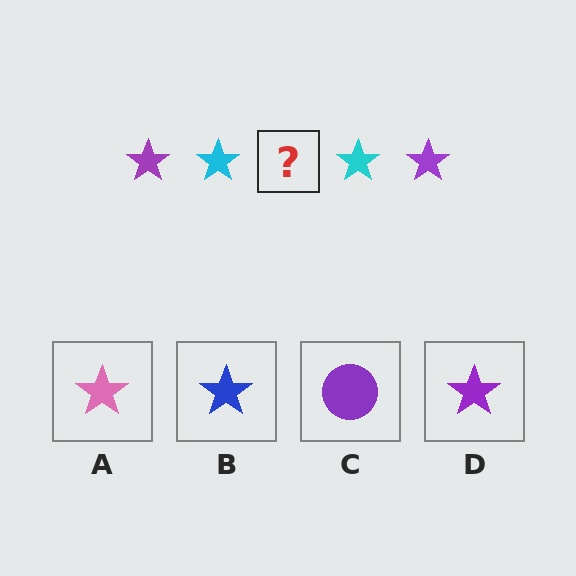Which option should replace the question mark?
Option D.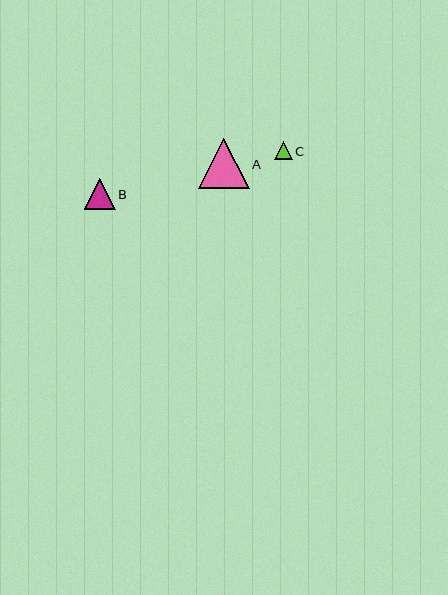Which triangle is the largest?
Triangle A is the largest with a size of approximately 50 pixels.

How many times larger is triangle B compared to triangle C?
Triangle B is approximately 1.7 times the size of triangle C.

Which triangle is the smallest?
Triangle C is the smallest with a size of approximately 18 pixels.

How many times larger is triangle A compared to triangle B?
Triangle A is approximately 1.6 times the size of triangle B.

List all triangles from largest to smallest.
From largest to smallest: A, B, C.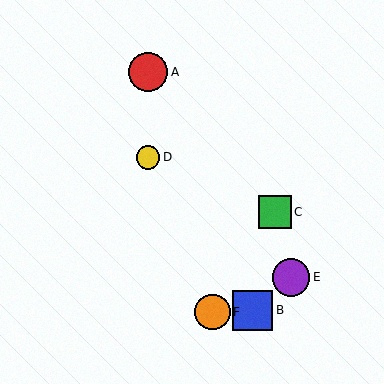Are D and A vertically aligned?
Yes, both are at x≈148.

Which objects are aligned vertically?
Objects A, D are aligned vertically.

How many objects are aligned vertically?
2 objects (A, D) are aligned vertically.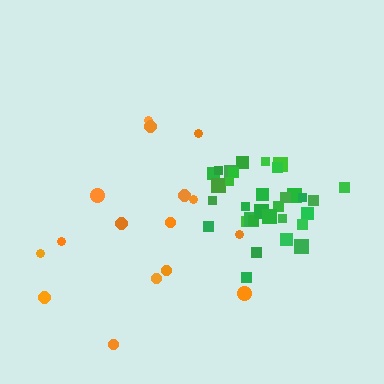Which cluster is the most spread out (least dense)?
Orange.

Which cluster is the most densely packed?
Green.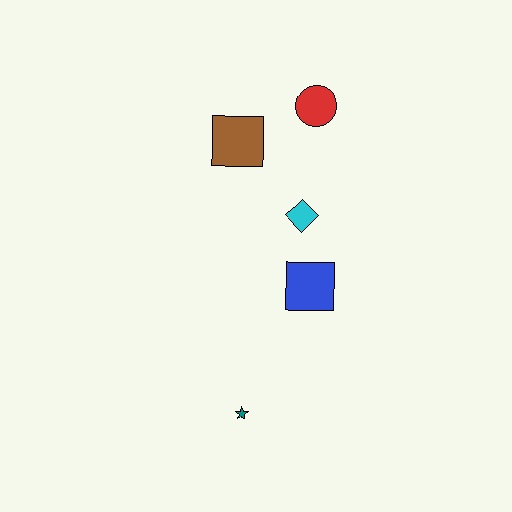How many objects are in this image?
There are 5 objects.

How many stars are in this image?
There is 1 star.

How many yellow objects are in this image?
There are no yellow objects.